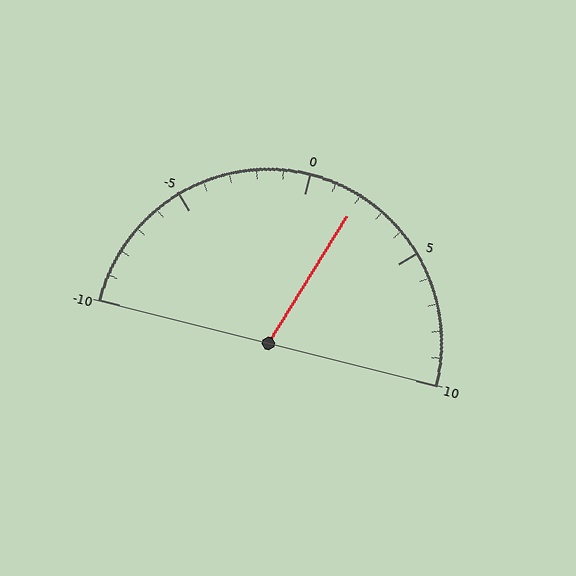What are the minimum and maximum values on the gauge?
The gauge ranges from -10 to 10.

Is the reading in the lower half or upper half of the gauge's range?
The reading is in the upper half of the range (-10 to 10).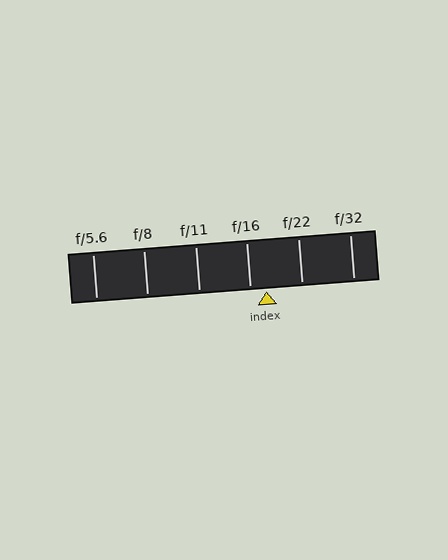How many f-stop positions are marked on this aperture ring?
There are 6 f-stop positions marked.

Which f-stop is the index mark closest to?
The index mark is closest to f/16.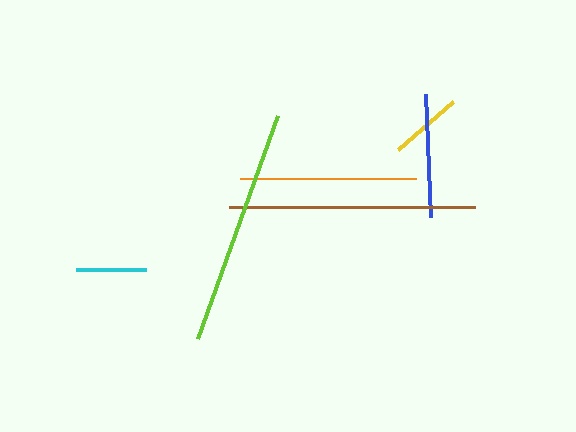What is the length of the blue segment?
The blue segment is approximately 123 pixels long.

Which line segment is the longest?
The brown line is the longest at approximately 246 pixels.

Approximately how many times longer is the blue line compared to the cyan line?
The blue line is approximately 1.7 times the length of the cyan line.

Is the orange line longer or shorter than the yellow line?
The orange line is longer than the yellow line.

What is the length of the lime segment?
The lime segment is approximately 237 pixels long.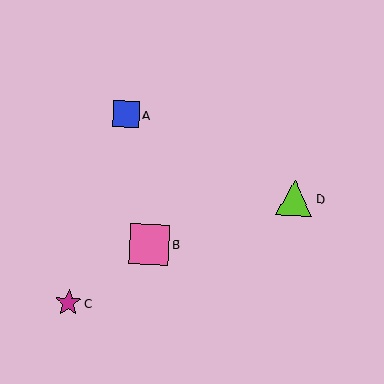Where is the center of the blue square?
The center of the blue square is at (126, 114).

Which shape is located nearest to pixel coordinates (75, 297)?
The magenta star (labeled C) at (68, 303) is nearest to that location.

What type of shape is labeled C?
Shape C is a magenta star.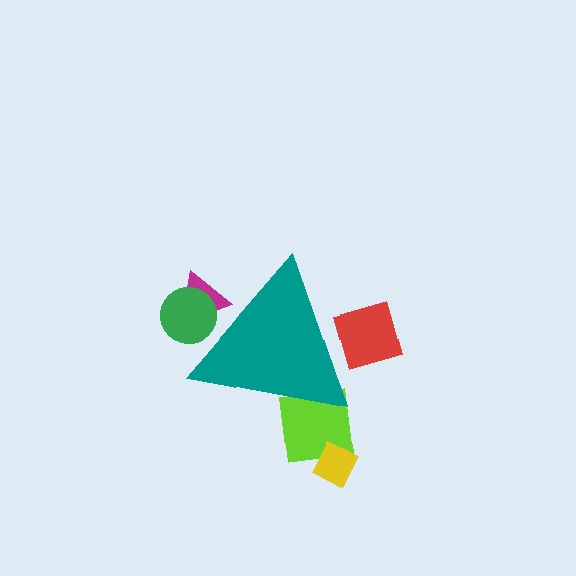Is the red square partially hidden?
Yes, the red square is partially hidden behind the teal triangle.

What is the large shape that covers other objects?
A teal triangle.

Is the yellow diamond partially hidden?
No, the yellow diamond is fully visible.